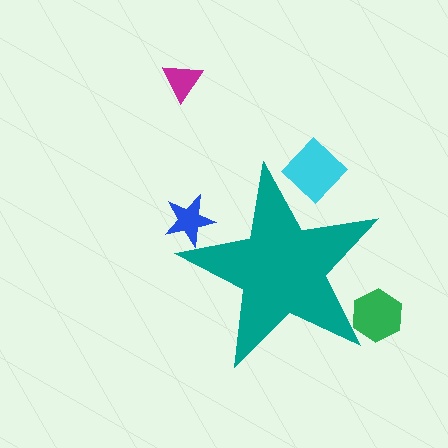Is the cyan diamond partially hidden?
Yes, the cyan diamond is partially hidden behind the teal star.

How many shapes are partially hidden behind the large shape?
3 shapes are partially hidden.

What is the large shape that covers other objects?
A teal star.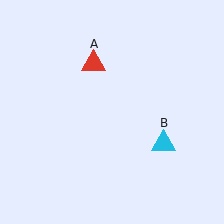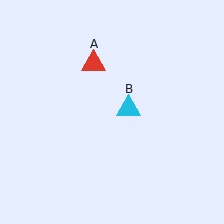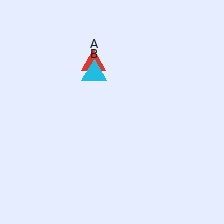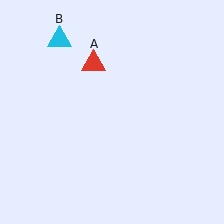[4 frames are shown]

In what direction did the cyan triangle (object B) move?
The cyan triangle (object B) moved up and to the left.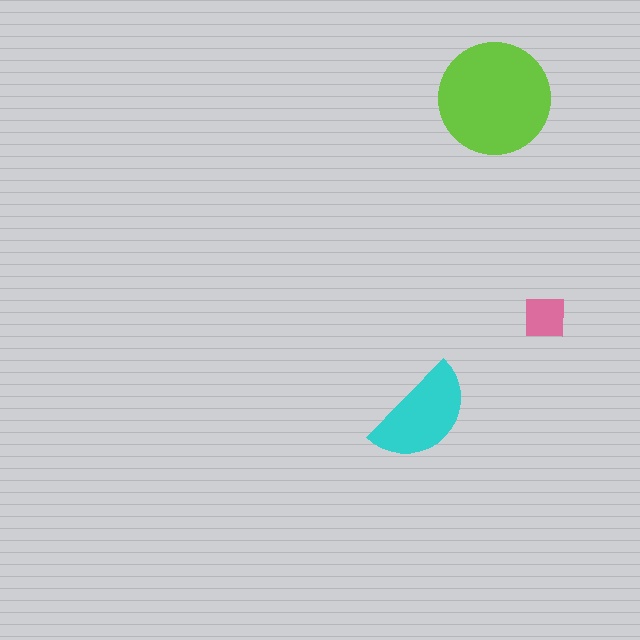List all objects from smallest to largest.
The pink square, the cyan semicircle, the lime circle.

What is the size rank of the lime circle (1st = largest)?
1st.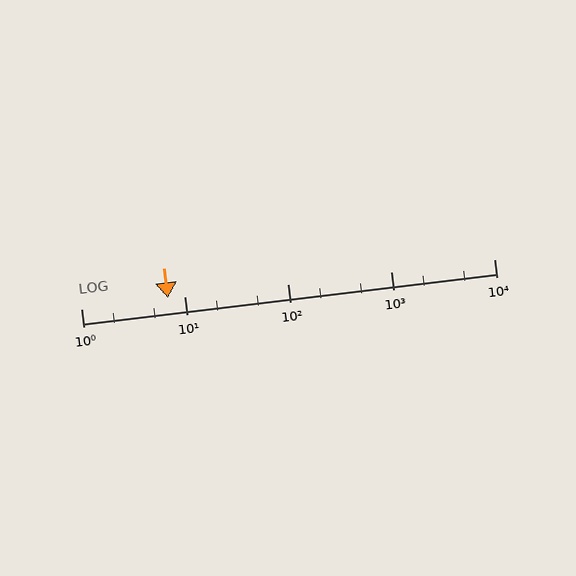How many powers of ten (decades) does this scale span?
The scale spans 4 decades, from 1 to 10000.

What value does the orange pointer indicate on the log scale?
The pointer indicates approximately 7.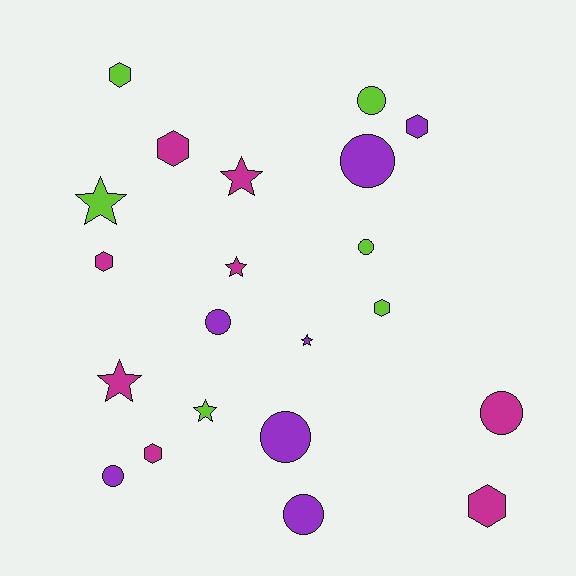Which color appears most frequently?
Magenta, with 8 objects.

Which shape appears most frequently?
Circle, with 8 objects.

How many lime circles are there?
There are 2 lime circles.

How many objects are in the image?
There are 21 objects.